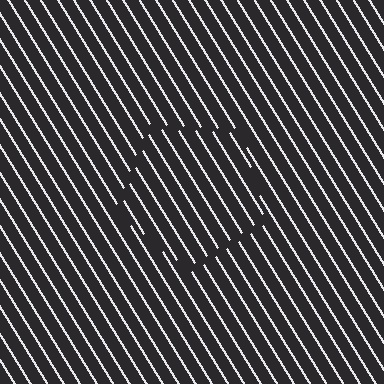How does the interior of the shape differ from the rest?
The interior of the shape contains the same grating, shifted by half a period — the contour is defined by the phase discontinuity where line-ends from the inner and outer gratings abut.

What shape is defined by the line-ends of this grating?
An illusory pentagon. The interior of the shape contains the same grating, shifted by half a period — the contour is defined by the phase discontinuity where line-ends from the inner and outer gratings abut.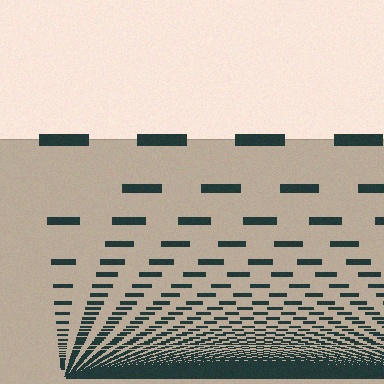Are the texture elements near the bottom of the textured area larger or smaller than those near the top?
Smaller. The gradient is inverted — elements near the bottom are smaller and denser.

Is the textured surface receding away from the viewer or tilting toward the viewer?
The surface appears to tilt toward the viewer. Texture elements get larger and sparser toward the top.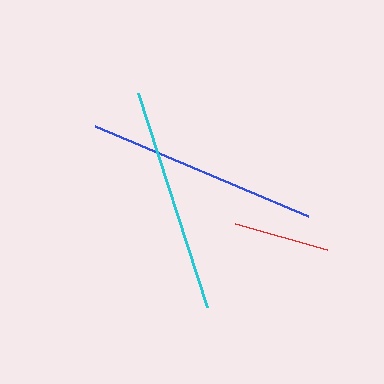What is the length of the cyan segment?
The cyan segment is approximately 225 pixels long.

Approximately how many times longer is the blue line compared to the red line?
The blue line is approximately 2.4 times the length of the red line.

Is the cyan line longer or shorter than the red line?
The cyan line is longer than the red line.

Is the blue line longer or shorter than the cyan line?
The blue line is longer than the cyan line.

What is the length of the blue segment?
The blue segment is approximately 231 pixels long.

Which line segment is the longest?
The blue line is the longest at approximately 231 pixels.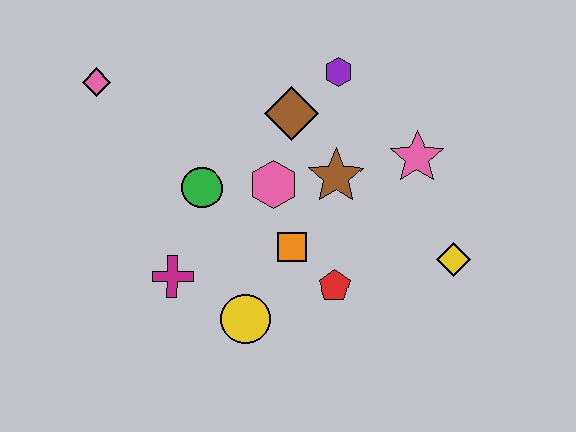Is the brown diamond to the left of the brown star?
Yes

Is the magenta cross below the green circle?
Yes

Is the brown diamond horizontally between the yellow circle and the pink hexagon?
No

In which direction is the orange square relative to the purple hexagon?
The orange square is below the purple hexagon.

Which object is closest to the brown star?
The pink hexagon is closest to the brown star.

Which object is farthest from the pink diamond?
The yellow diamond is farthest from the pink diamond.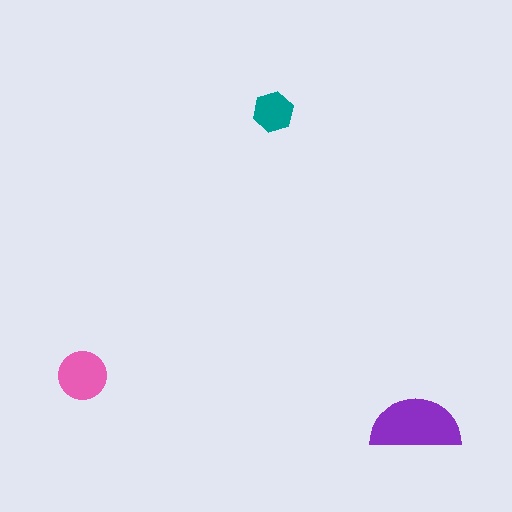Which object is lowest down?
The purple semicircle is bottommost.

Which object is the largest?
The purple semicircle.